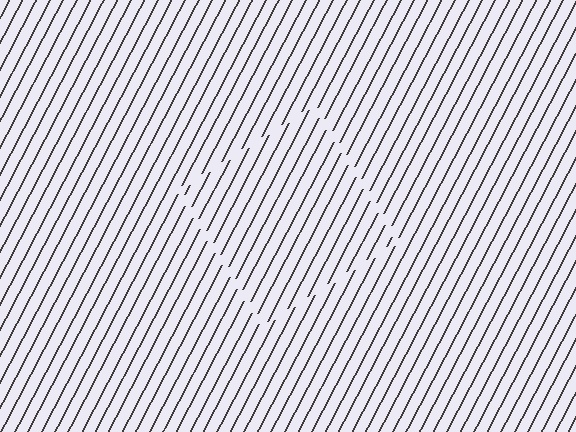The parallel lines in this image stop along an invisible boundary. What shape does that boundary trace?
An illusory square. The interior of the shape contains the same grating, shifted by half a period — the contour is defined by the phase discontinuity where line-ends from the inner and outer gratings abut.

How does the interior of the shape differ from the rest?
The interior of the shape contains the same grating, shifted by half a period — the contour is defined by the phase discontinuity where line-ends from the inner and outer gratings abut.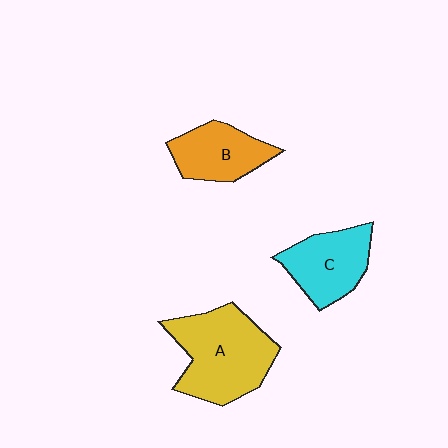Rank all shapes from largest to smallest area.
From largest to smallest: A (yellow), C (cyan), B (orange).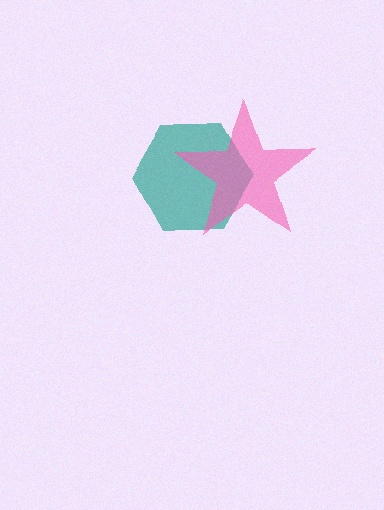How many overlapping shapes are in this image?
There are 2 overlapping shapes in the image.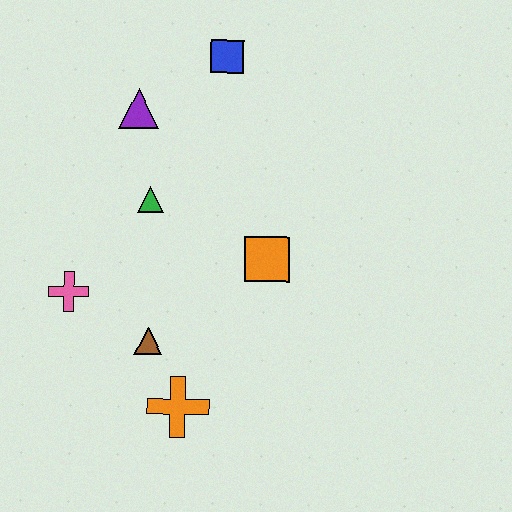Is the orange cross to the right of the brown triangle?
Yes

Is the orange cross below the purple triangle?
Yes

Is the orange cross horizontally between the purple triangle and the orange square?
Yes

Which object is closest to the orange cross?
The brown triangle is closest to the orange cross.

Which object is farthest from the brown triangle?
The blue square is farthest from the brown triangle.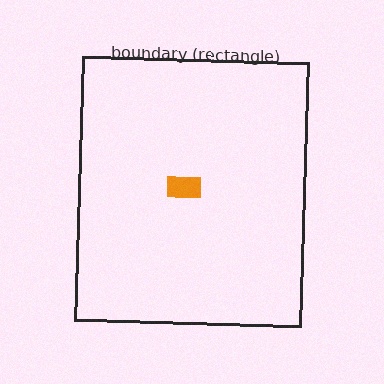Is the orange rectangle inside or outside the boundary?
Inside.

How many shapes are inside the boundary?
1 inside, 0 outside.